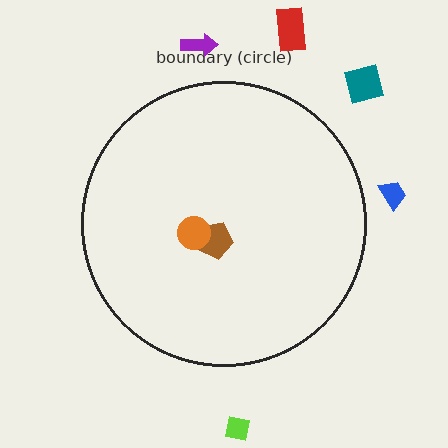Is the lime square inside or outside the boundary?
Outside.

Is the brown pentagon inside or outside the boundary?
Inside.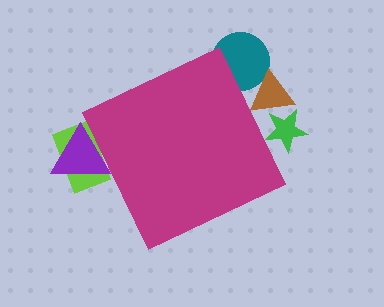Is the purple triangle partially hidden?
Yes, the purple triangle is partially hidden behind the magenta diamond.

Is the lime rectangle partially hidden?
Yes, the lime rectangle is partially hidden behind the magenta diamond.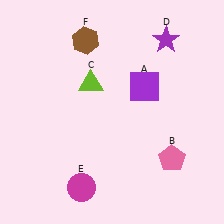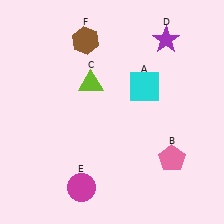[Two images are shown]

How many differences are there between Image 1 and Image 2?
There is 1 difference between the two images.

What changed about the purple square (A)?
In Image 1, A is purple. In Image 2, it changed to cyan.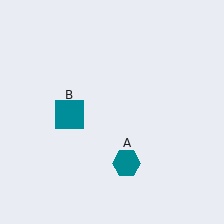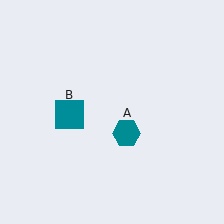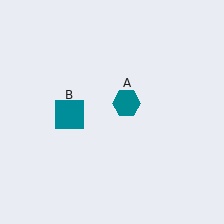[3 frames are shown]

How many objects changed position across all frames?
1 object changed position: teal hexagon (object A).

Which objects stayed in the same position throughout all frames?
Teal square (object B) remained stationary.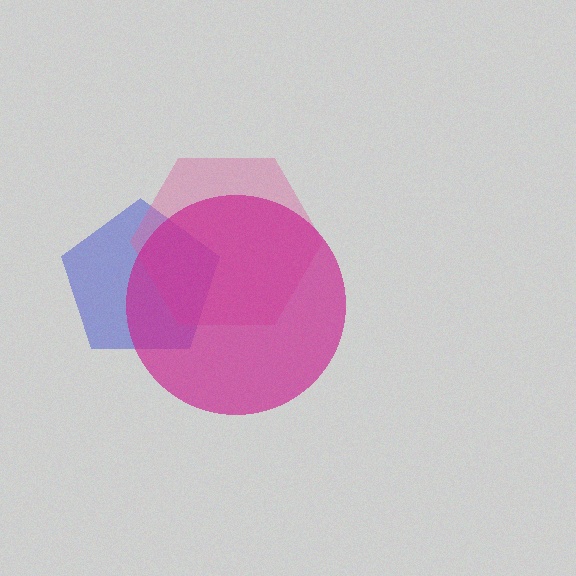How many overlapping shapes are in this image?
There are 3 overlapping shapes in the image.